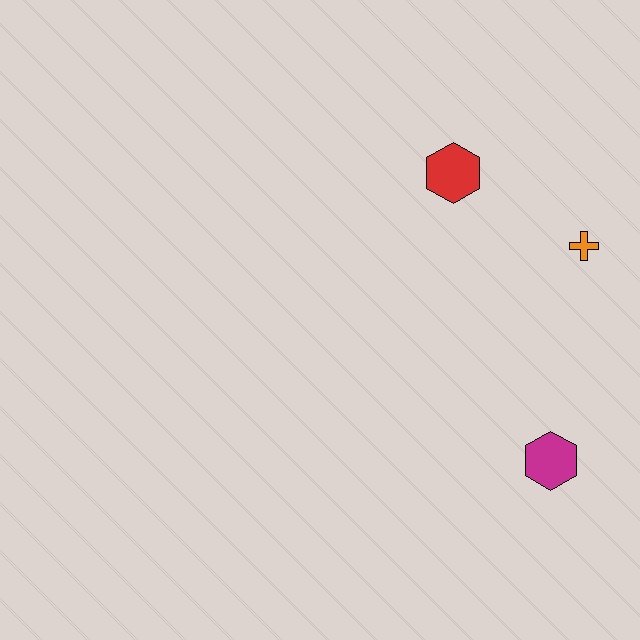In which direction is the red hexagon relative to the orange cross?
The red hexagon is to the left of the orange cross.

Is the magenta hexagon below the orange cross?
Yes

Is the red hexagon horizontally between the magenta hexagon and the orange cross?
No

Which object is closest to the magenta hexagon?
The orange cross is closest to the magenta hexagon.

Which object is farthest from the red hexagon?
The magenta hexagon is farthest from the red hexagon.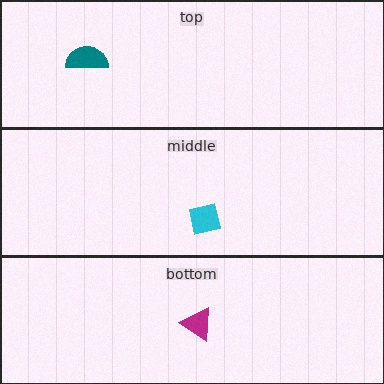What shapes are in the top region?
The teal semicircle.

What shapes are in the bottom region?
The magenta triangle.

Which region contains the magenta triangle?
The bottom region.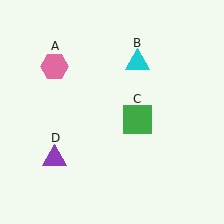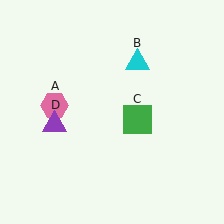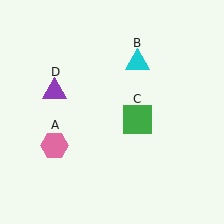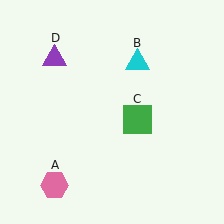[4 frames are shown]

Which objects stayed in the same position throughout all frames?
Cyan triangle (object B) and green square (object C) remained stationary.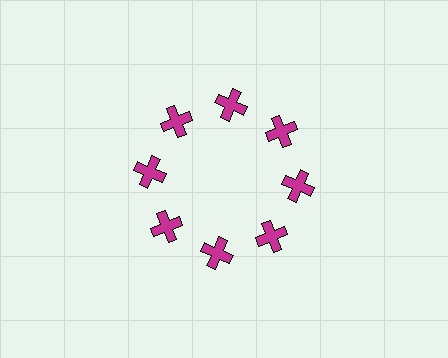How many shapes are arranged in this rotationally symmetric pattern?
There are 8 shapes, arranged in 8 groups of 1.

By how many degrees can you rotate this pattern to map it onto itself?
The pattern maps onto itself every 45 degrees of rotation.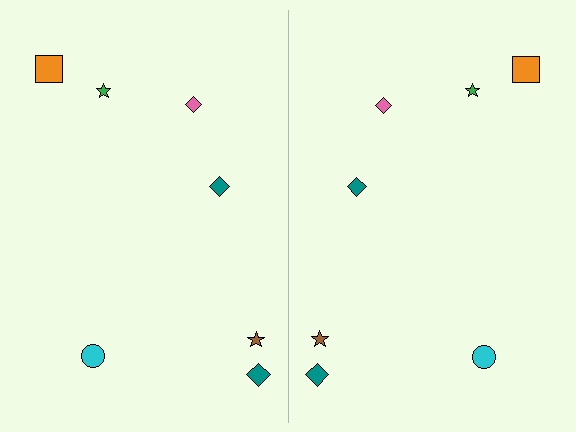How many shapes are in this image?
There are 14 shapes in this image.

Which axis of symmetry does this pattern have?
The pattern has a vertical axis of symmetry running through the center of the image.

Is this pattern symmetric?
Yes, this pattern has bilateral (reflection) symmetry.